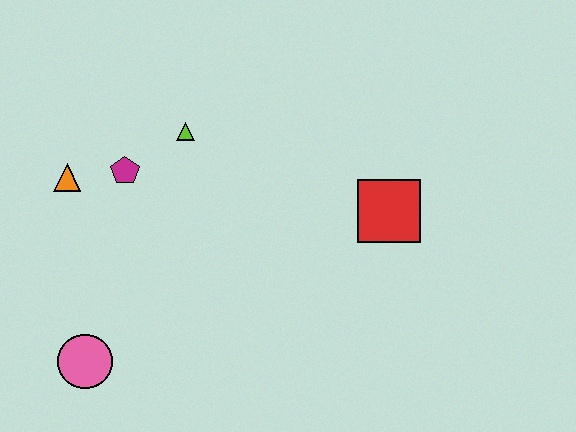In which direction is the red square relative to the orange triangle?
The red square is to the right of the orange triangle.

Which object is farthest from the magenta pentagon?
The red square is farthest from the magenta pentagon.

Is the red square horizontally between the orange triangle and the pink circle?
No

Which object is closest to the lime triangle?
The magenta pentagon is closest to the lime triangle.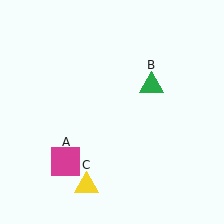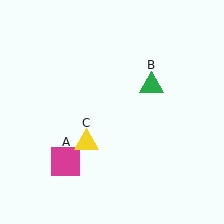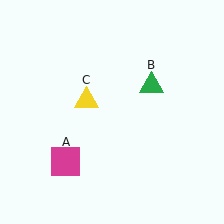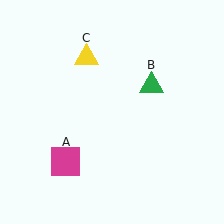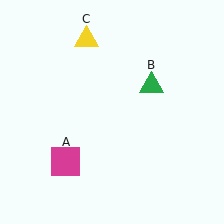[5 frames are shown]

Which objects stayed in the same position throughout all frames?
Magenta square (object A) and green triangle (object B) remained stationary.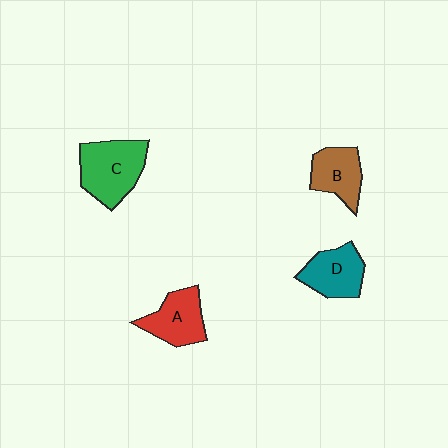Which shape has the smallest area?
Shape B (brown).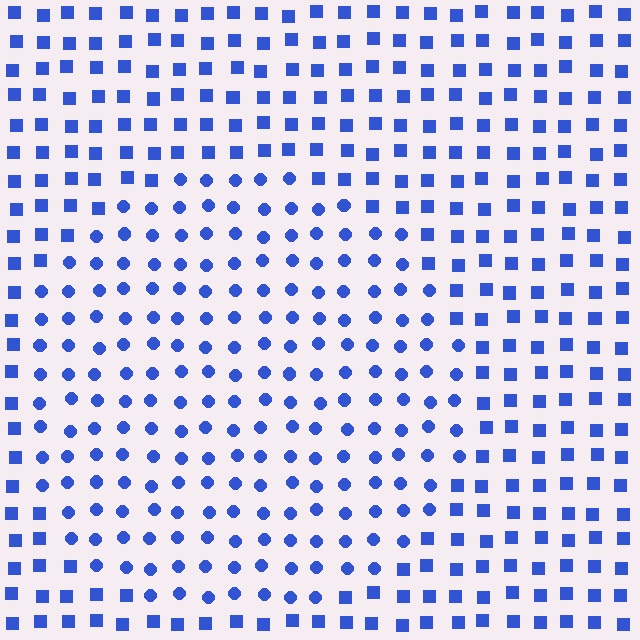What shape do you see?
I see a circle.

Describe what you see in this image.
The image is filled with small blue elements arranged in a uniform grid. A circle-shaped region contains circles, while the surrounding area contains squares. The boundary is defined purely by the change in element shape.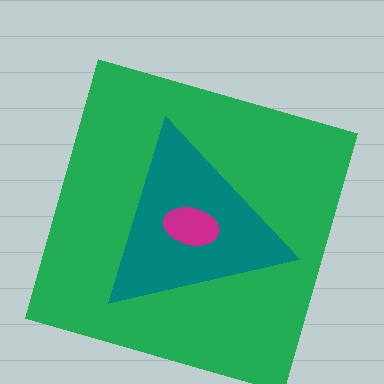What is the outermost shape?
The green square.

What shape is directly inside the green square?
The teal triangle.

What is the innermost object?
The magenta ellipse.